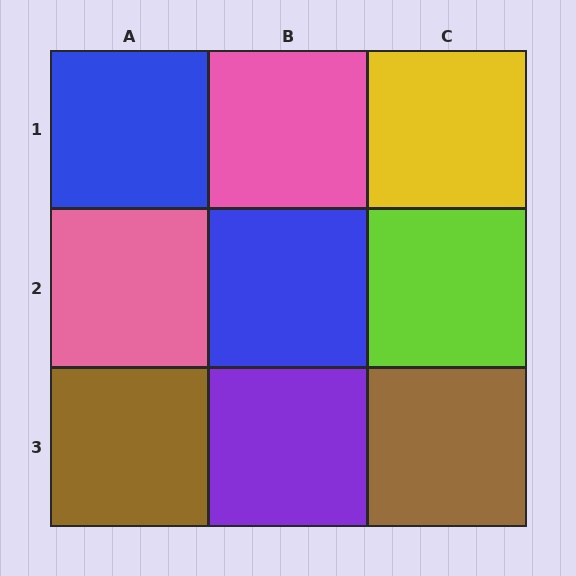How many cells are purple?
1 cell is purple.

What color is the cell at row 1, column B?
Pink.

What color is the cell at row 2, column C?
Lime.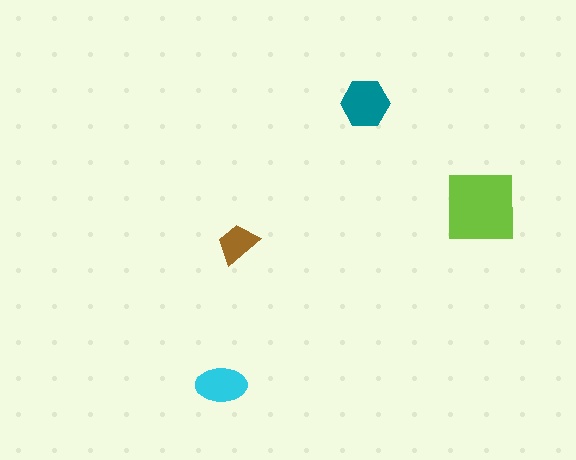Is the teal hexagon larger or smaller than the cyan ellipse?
Larger.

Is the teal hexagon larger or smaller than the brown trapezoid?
Larger.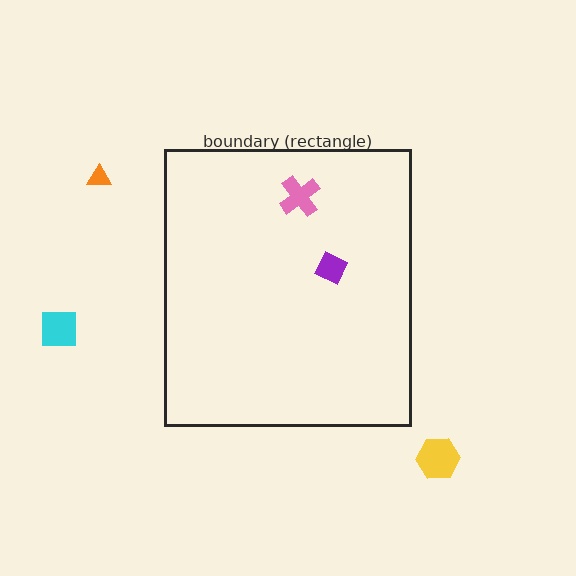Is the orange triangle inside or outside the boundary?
Outside.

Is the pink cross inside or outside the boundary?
Inside.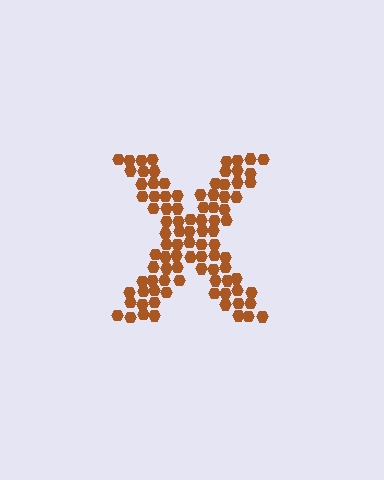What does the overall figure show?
The overall figure shows the letter X.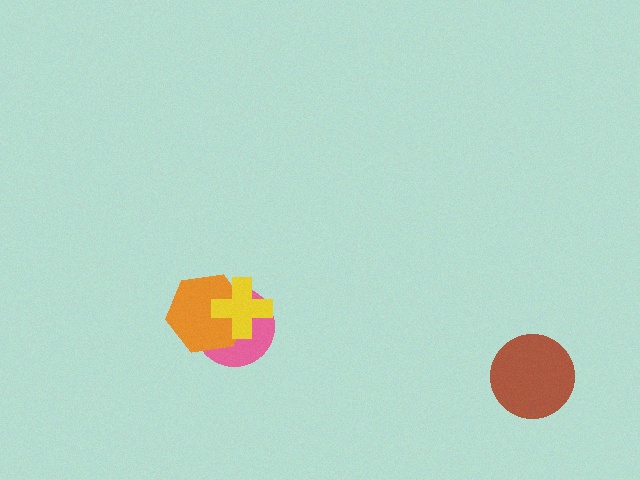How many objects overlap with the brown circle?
0 objects overlap with the brown circle.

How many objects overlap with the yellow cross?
2 objects overlap with the yellow cross.